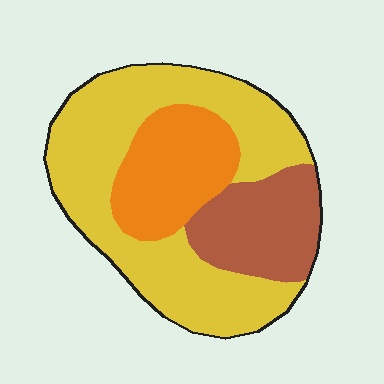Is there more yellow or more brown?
Yellow.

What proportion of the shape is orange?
Orange takes up between a sixth and a third of the shape.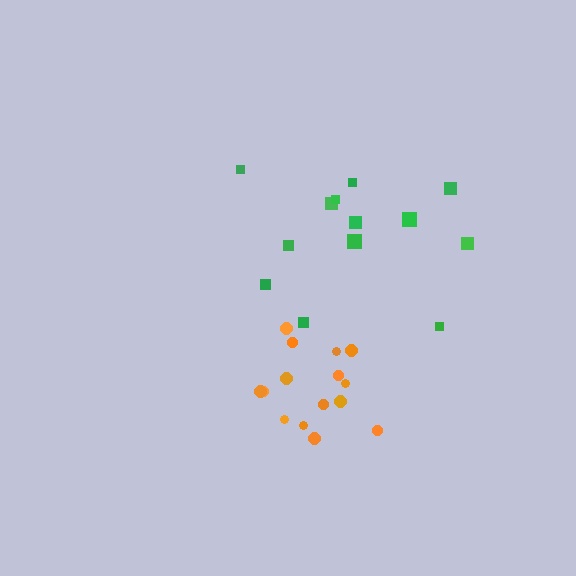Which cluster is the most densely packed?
Orange.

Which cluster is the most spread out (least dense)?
Green.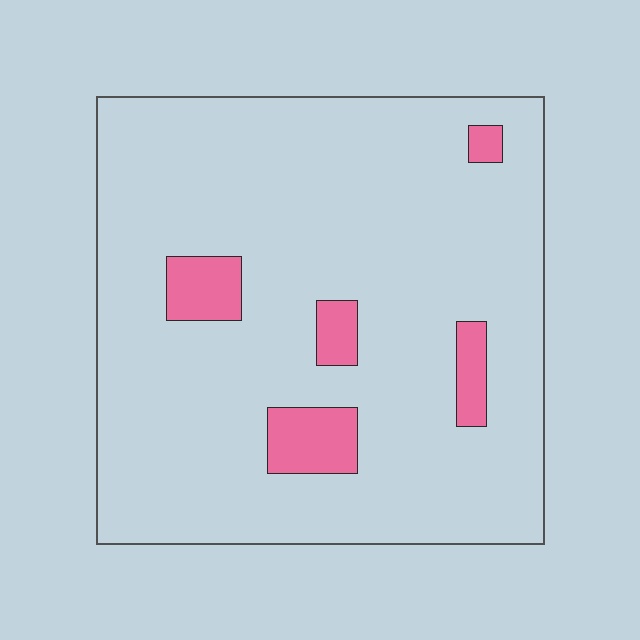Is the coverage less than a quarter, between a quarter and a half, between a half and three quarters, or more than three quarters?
Less than a quarter.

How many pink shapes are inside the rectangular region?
5.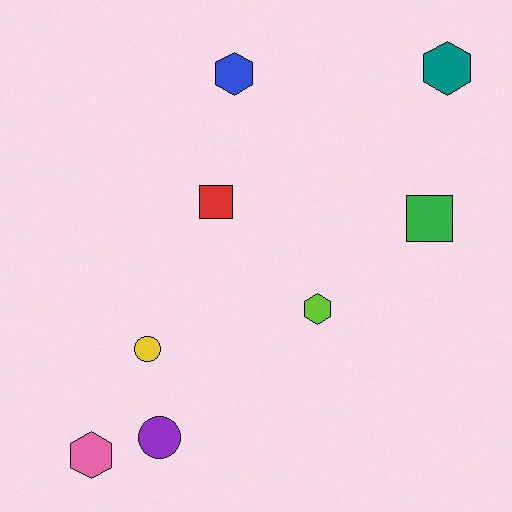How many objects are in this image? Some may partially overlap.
There are 8 objects.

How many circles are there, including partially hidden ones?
There are 2 circles.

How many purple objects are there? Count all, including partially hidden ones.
There is 1 purple object.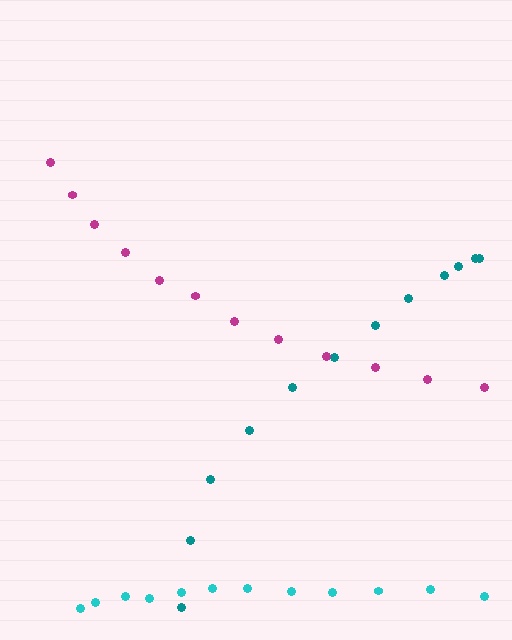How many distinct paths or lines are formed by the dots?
There are 3 distinct paths.